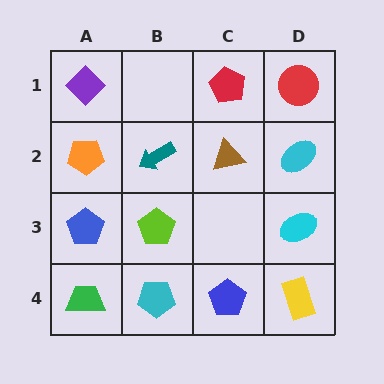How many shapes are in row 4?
4 shapes.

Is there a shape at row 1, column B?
No, that cell is empty.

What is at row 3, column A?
A blue pentagon.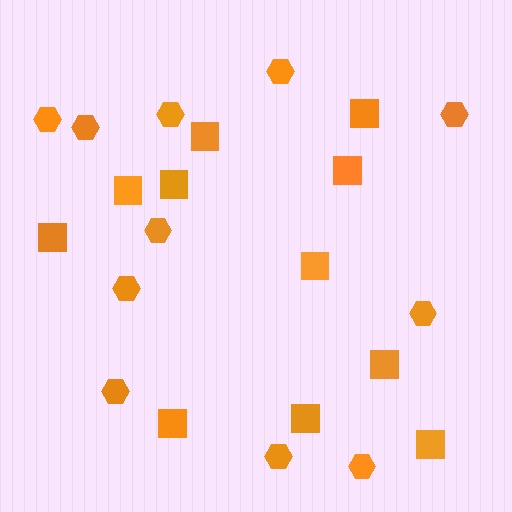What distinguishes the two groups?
There are 2 groups: one group of squares (11) and one group of hexagons (11).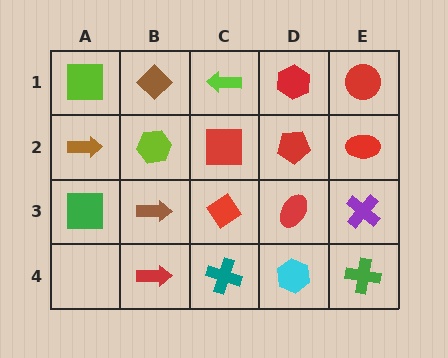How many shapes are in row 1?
5 shapes.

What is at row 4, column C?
A teal cross.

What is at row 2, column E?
A red ellipse.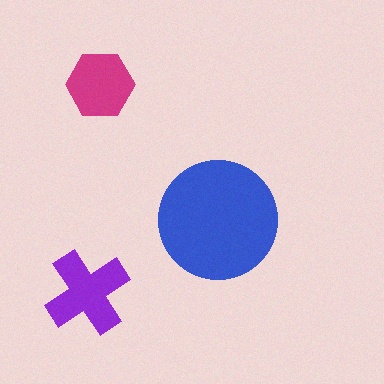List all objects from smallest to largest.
The magenta hexagon, the purple cross, the blue circle.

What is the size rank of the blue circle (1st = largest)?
1st.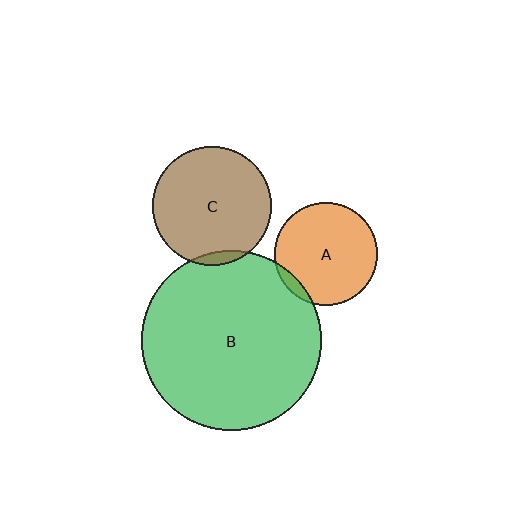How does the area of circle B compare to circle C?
Approximately 2.3 times.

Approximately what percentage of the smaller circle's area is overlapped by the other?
Approximately 5%.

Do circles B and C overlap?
Yes.